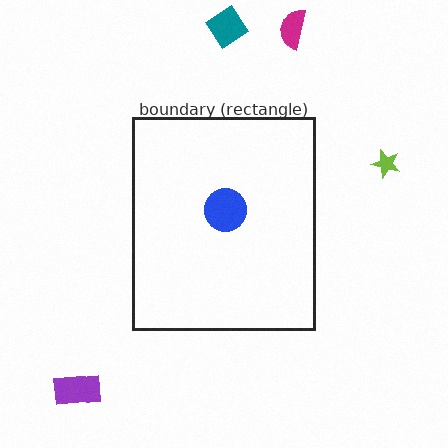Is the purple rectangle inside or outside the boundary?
Outside.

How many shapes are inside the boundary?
1 inside, 4 outside.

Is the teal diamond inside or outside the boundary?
Outside.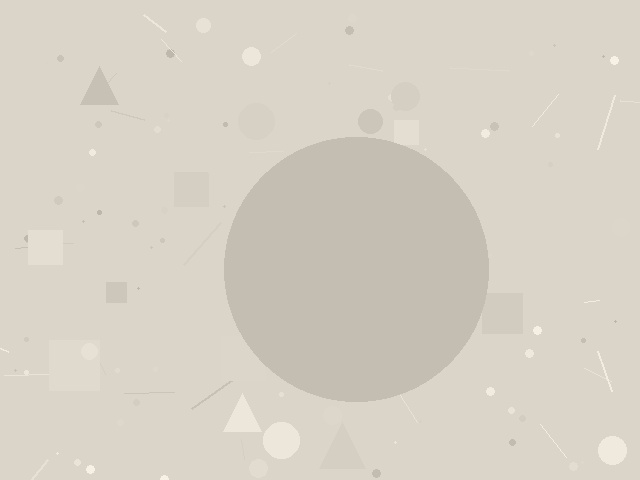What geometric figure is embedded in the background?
A circle is embedded in the background.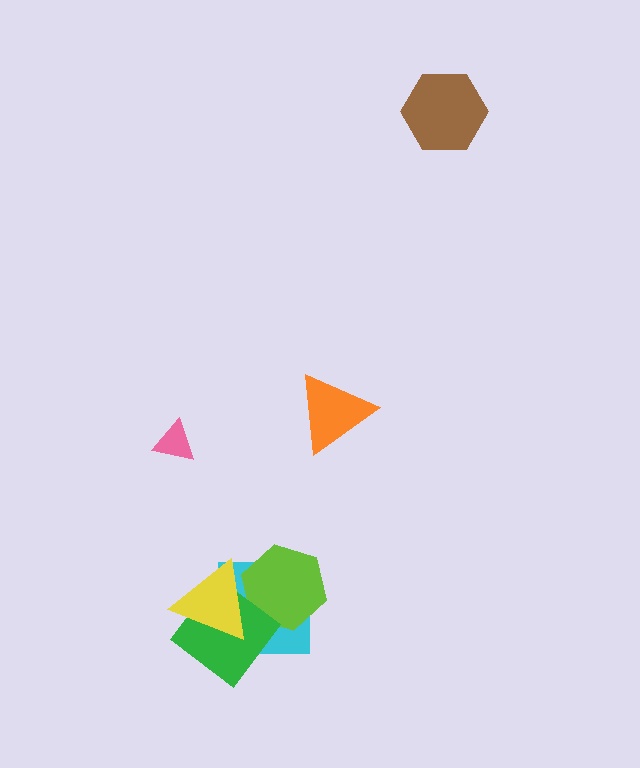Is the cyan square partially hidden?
Yes, it is partially covered by another shape.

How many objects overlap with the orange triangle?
0 objects overlap with the orange triangle.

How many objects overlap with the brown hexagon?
0 objects overlap with the brown hexagon.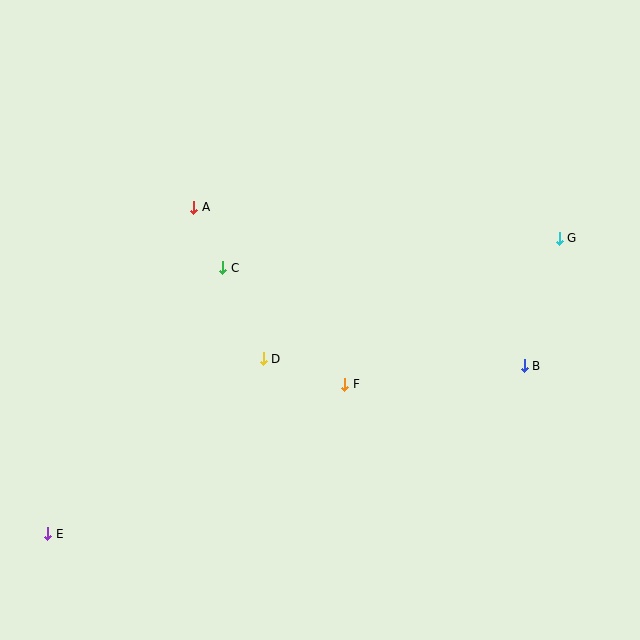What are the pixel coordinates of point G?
Point G is at (559, 238).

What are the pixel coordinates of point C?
Point C is at (223, 268).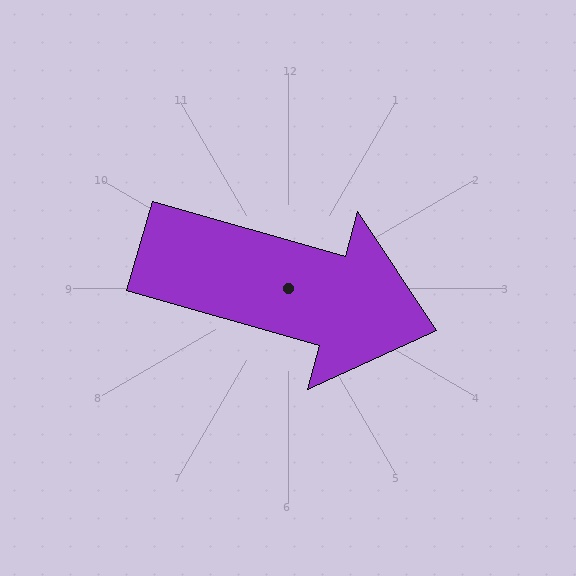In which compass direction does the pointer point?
East.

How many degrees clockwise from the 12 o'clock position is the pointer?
Approximately 106 degrees.